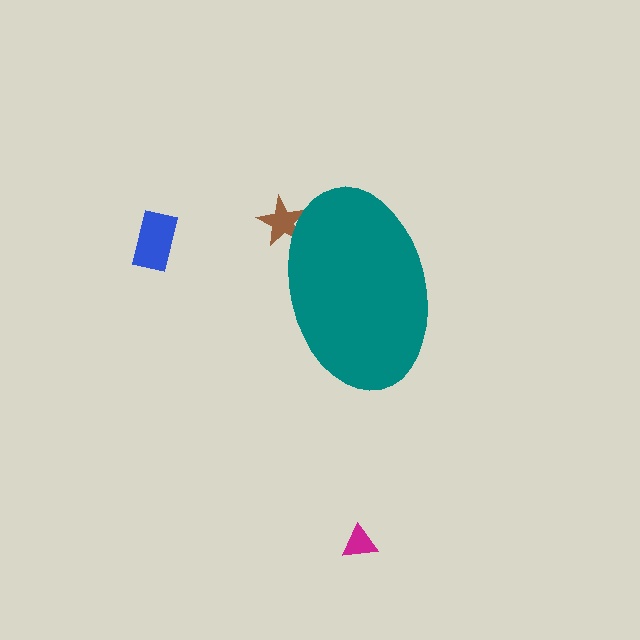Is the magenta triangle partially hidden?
No, the magenta triangle is fully visible.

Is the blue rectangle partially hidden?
No, the blue rectangle is fully visible.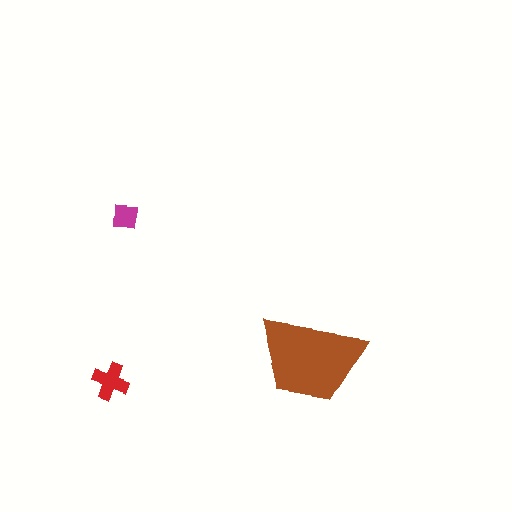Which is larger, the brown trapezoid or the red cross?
The brown trapezoid.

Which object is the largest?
The brown trapezoid.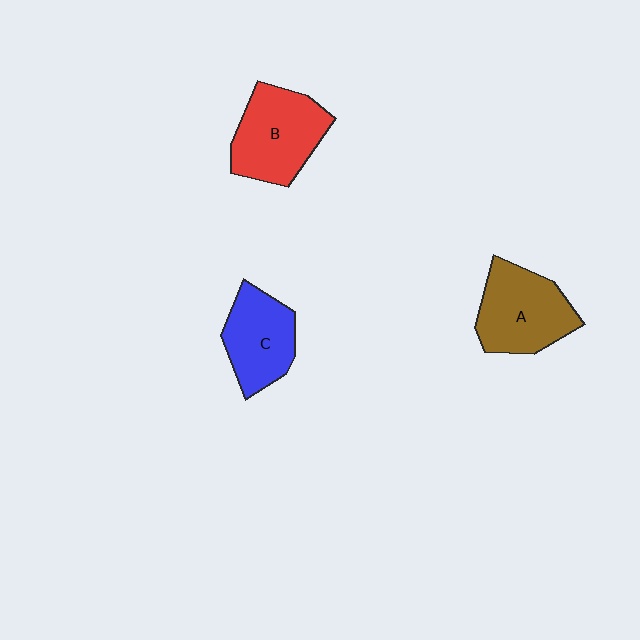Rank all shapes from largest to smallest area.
From largest to smallest: B (red), A (brown), C (blue).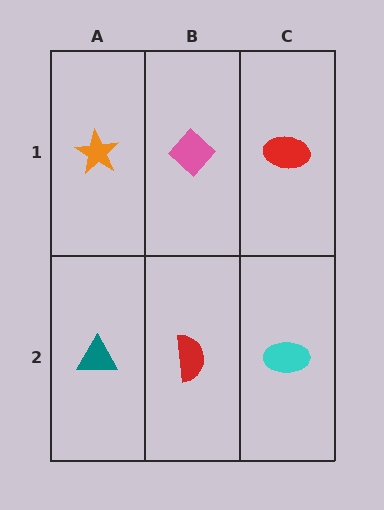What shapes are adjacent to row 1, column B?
A red semicircle (row 2, column B), an orange star (row 1, column A), a red ellipse (row 1, column C).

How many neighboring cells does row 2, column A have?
2.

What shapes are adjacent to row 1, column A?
A teal triangle (row 2, column A), a pink diamond (row 1, column B).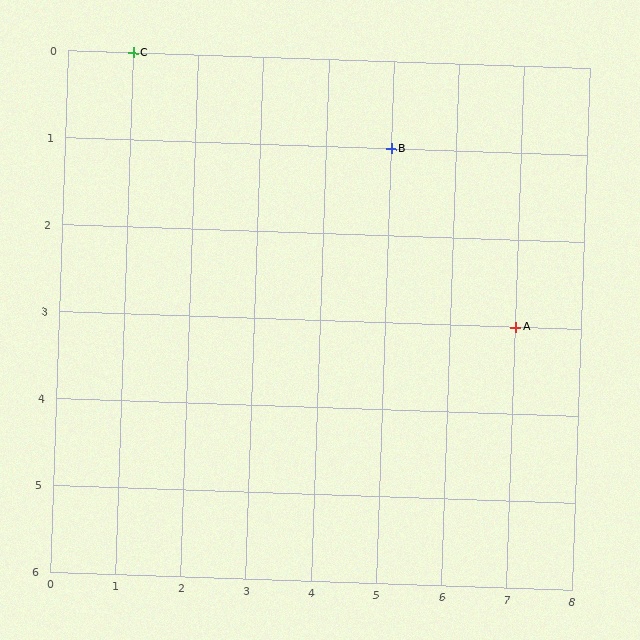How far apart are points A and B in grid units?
Points A and B are 2 columns and 2 rows apart (about 2.8 grid units diagonally).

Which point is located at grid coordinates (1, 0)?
Point C is at (1, 0).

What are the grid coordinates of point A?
Point A is at grid coordinates (7, 3).